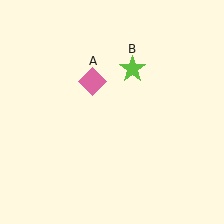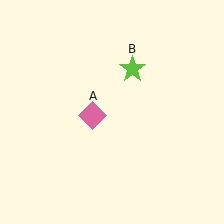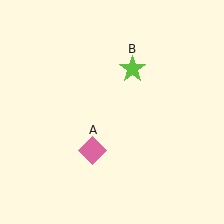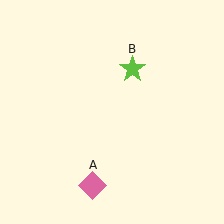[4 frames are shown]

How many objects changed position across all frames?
1 object changed position: pink diamond (object A).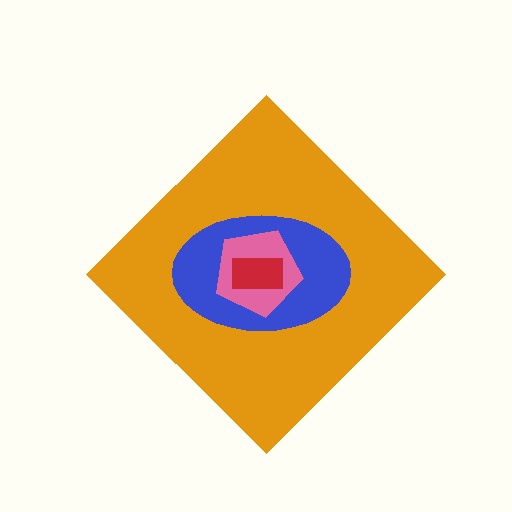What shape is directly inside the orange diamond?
The blue ellipse.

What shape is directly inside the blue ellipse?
The pink pentagon.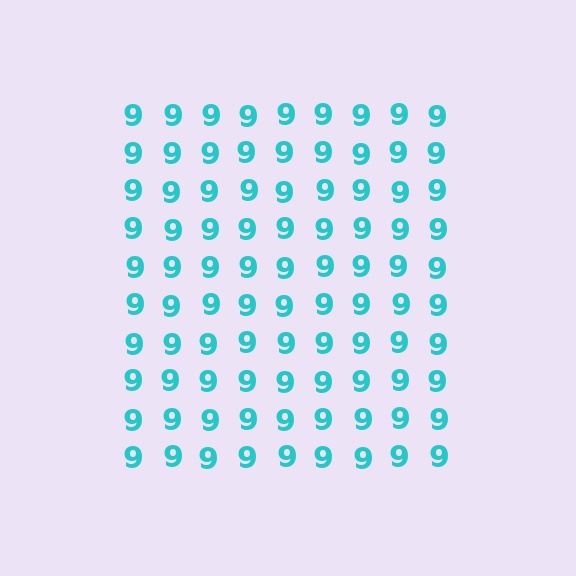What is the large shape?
The large shape is a square.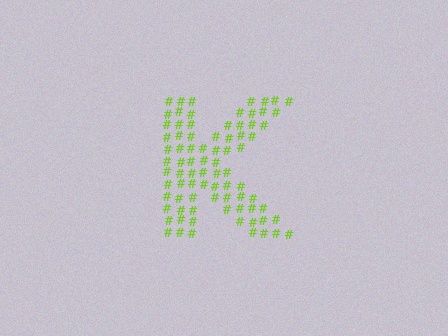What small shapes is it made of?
It is made of small hash symbols.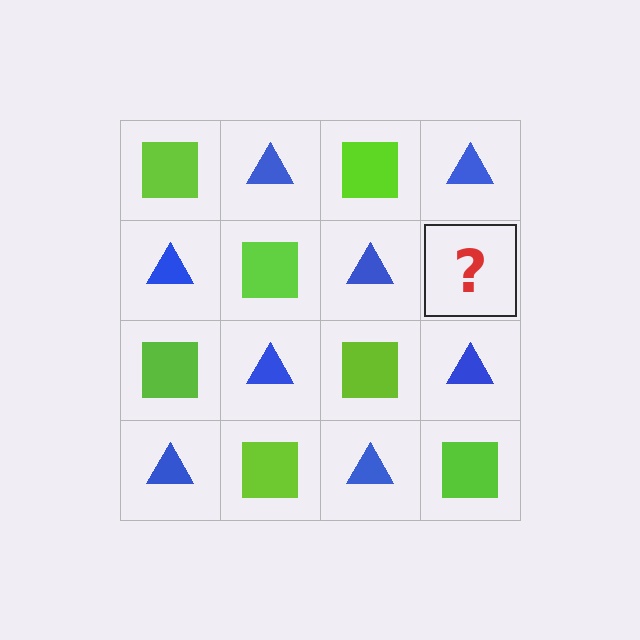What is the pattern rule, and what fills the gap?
The rule is that it alternates lime square and blue triangle in a checkerboard pattern. The gap should be filled with a lime square.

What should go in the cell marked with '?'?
The missing cell should contain a lime square.